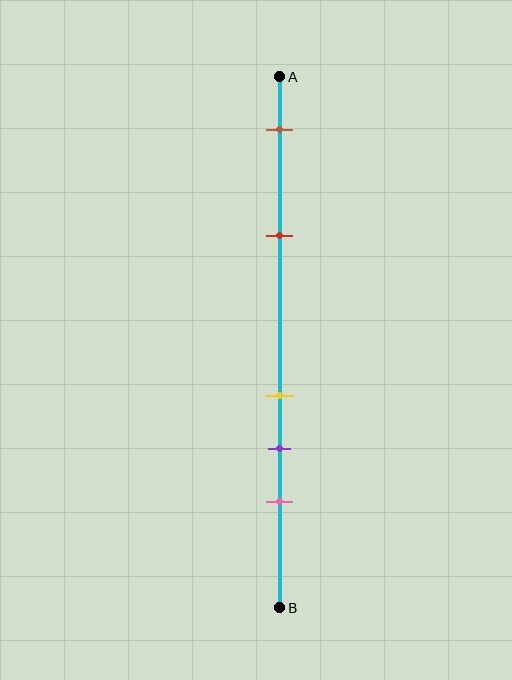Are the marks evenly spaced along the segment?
No, the marks are not evenly spaced.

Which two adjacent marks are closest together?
The yellow and purple marks are the closest adjacent pair.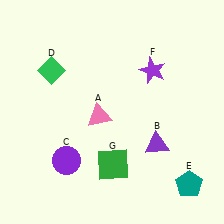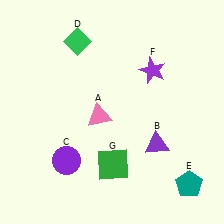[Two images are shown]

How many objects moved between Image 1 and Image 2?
1 object moved between the two images.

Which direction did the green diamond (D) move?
The green diamond (D) moved up.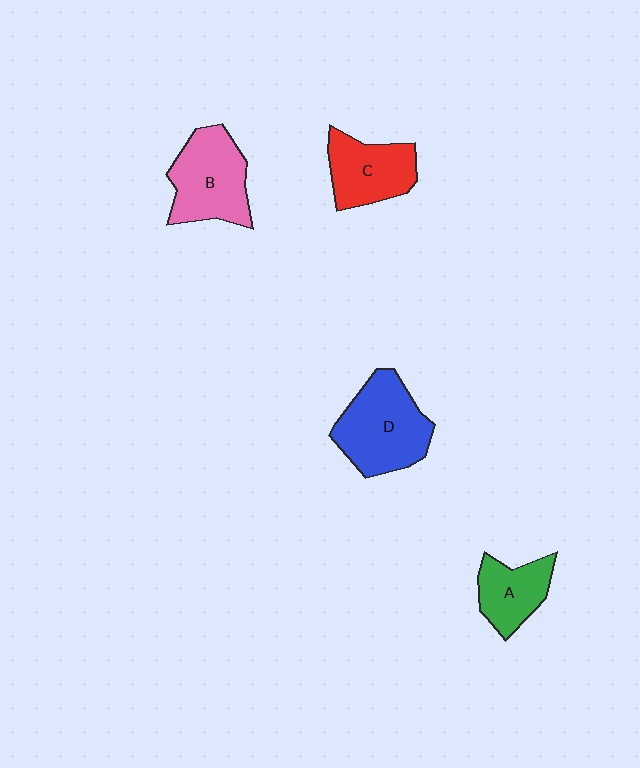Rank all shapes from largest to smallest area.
From largest to smallest: D (blue), B (pink), C (red), A (green).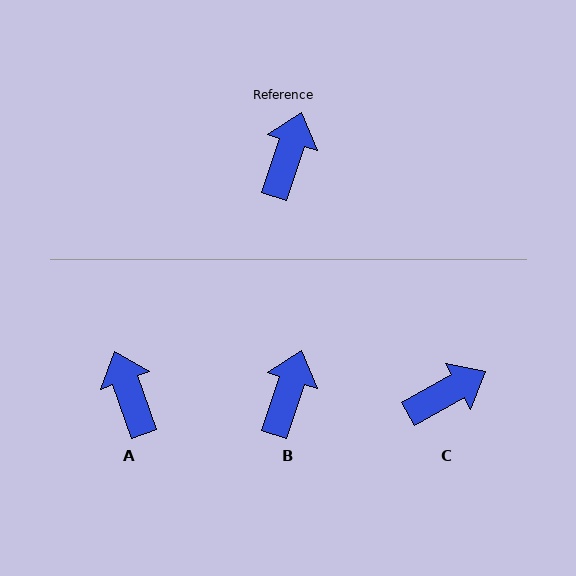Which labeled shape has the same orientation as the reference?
B.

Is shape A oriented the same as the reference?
No, it is off by about 38 degrees.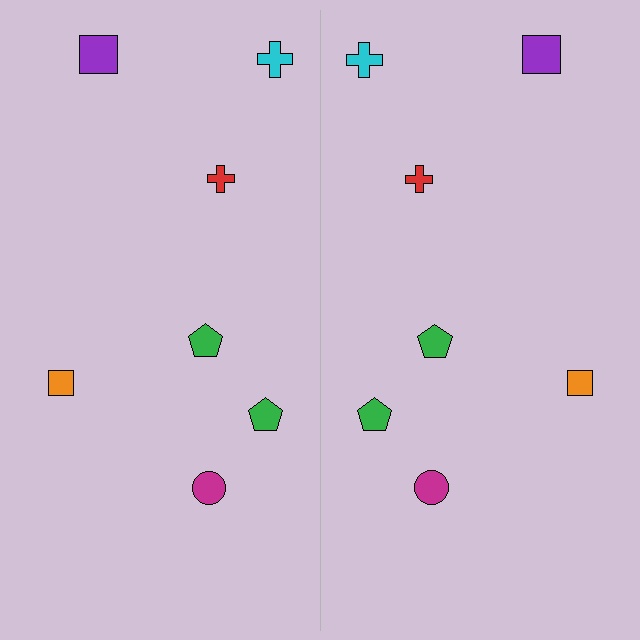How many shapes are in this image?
There are 14 shapes in this image.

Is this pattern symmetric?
Yes, this pattern has bilateral (reflection) symmetry.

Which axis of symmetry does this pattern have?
The pattern has a vertical axis of symmetry running through the center of the image.